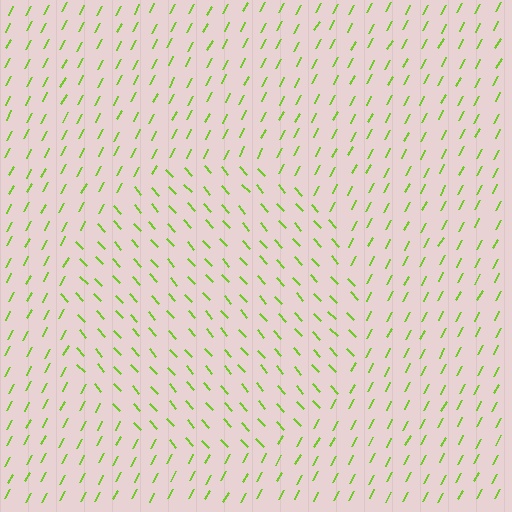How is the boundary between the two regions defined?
The boundary is defined purely by a change in line orientation (approximately 70 degrees difference). All lines are the same color and thickness.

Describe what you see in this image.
The image is filled with small lime line segments. A circle region in the image has lines oriented differently from the surrounding lines, creating a visible texture boundary.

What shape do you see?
I see a circle.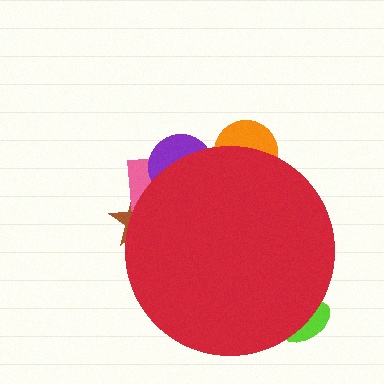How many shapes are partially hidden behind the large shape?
5 shapes are partially hidden.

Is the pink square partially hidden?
Yes, the pink square is partially hidden behind the red circle.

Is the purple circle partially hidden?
Yes, the purple circle is partially hidden behind the red circle.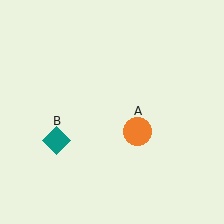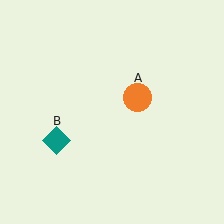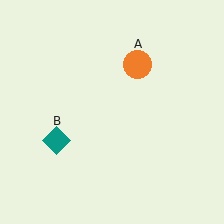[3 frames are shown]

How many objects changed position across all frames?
1 object changed position: orange circle (object A).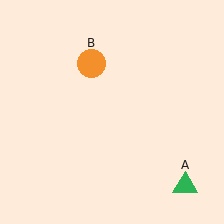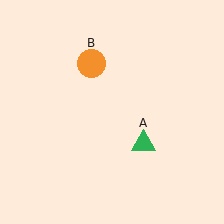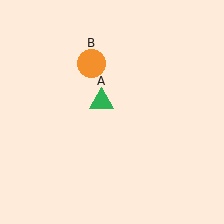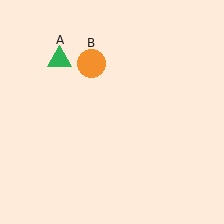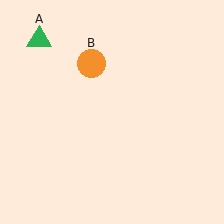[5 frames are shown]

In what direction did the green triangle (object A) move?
The green triangle (object A) moved up and to the left.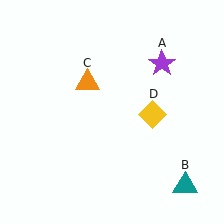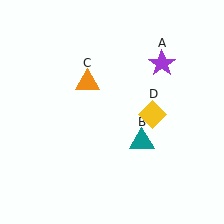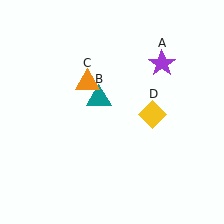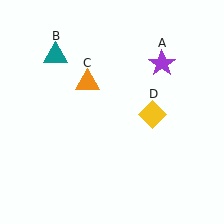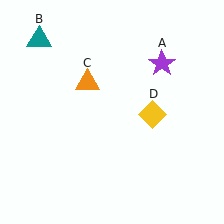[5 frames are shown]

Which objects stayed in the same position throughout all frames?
Purple star (object A) and orange triangle (object C) and yellow diamond (object D) remained stationary.